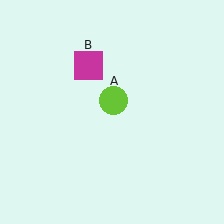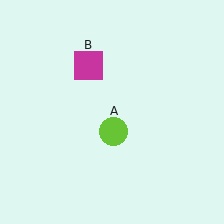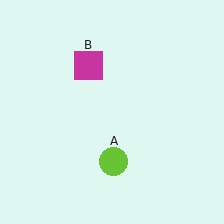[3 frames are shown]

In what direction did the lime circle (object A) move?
The lime circle (object A) moved down.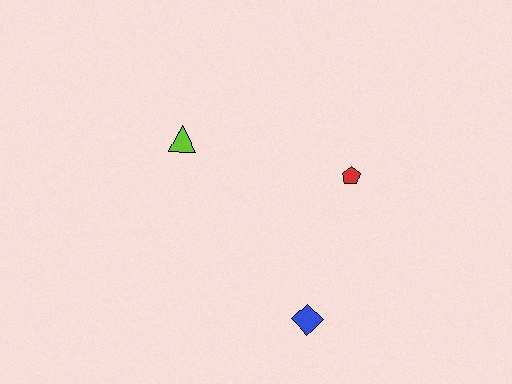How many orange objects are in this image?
There are no orange objects.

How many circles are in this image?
There are no circles.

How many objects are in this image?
There are 3 objects.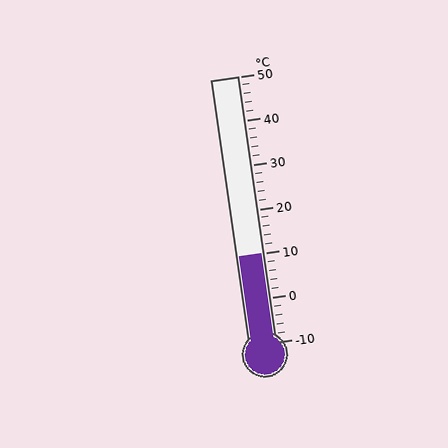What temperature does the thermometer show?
The thermometer shows approximately 10°C.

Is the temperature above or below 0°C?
The temperature is above 0°C.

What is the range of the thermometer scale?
The thermometer scale ranges from -10°C to 50°C.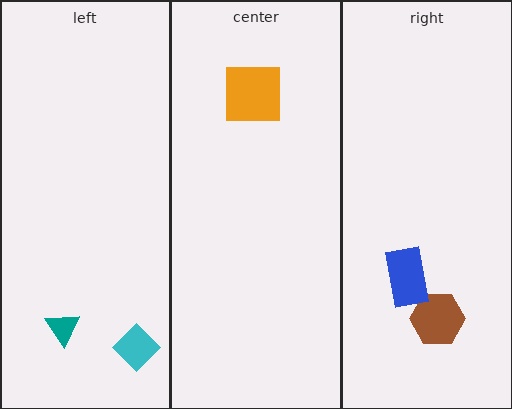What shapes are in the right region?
The brown hexagon, the blue rectangle.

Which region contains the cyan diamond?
The left region.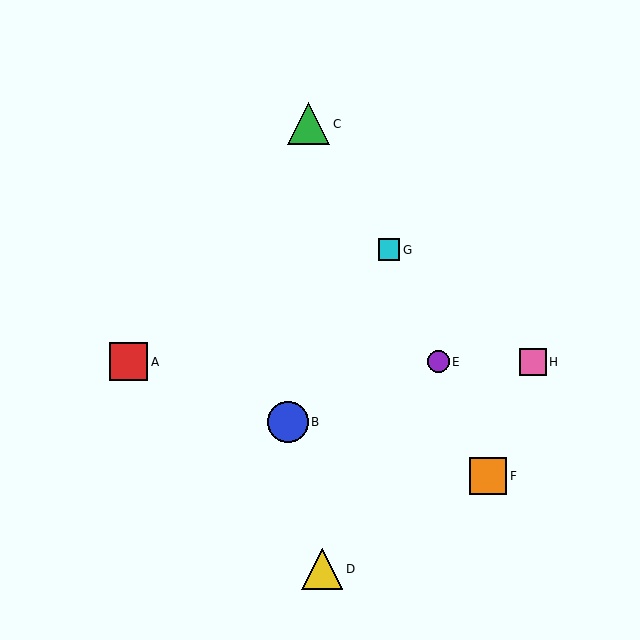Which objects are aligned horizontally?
Objects A, E, H are aligned horizontally.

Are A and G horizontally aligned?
No, A is at y≈362 and G is at y≈250.